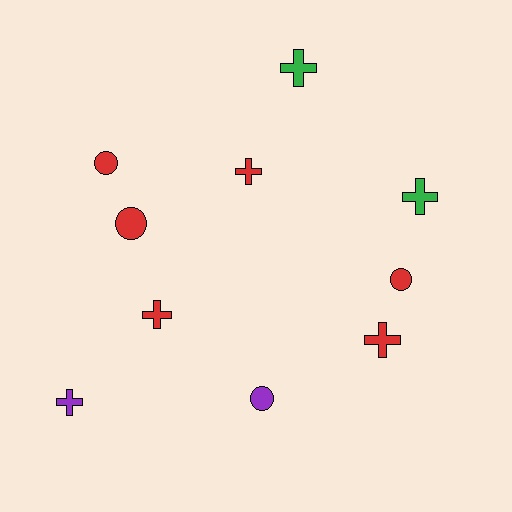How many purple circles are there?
There is 1 purple circle.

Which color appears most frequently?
Red, with 6 objects.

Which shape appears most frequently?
Cross, with 6 objects.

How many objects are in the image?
There are 10 objects.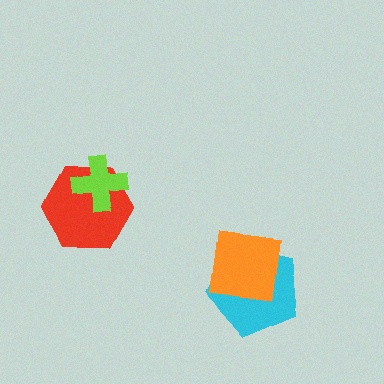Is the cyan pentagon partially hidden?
Yes, it is partially covered by another shape.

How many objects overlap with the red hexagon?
1 object overlaps with the red hexagon.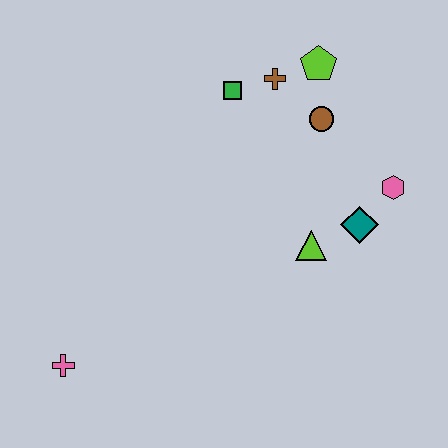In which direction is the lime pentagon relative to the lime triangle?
The lime pentagon is above the lime triangle.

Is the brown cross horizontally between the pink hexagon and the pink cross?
Yes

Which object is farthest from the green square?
The pink cross is farthest from the green square.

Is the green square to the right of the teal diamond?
No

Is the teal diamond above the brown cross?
No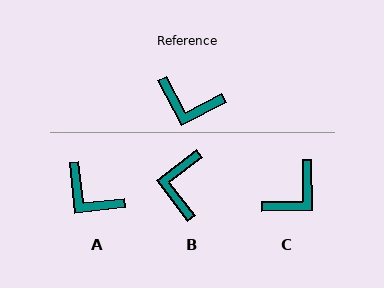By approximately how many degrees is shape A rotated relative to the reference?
Approximately 21 degrees clockwise.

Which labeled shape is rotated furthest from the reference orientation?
B, about 80 degrees away.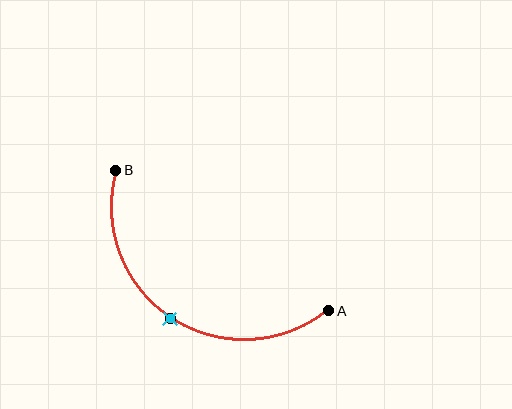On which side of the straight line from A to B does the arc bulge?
The arc bulges below the straight line connecting A and B.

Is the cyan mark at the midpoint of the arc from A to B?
Yes. The cyan mark lies on the arc at equal arc-length from both A and B — it is the arc midpoint.